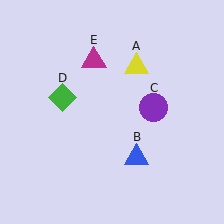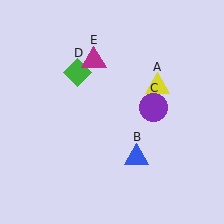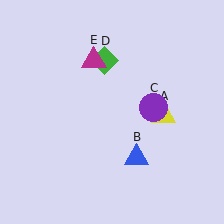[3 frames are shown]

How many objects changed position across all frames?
2 objects changed position: yellow triangle (object A), green diamond (object D).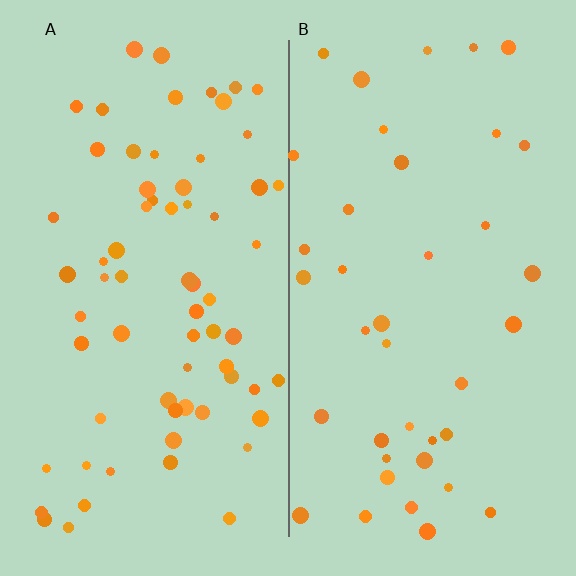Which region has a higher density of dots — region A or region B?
A (the left).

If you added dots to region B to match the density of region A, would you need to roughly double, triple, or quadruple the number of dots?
Approximately double.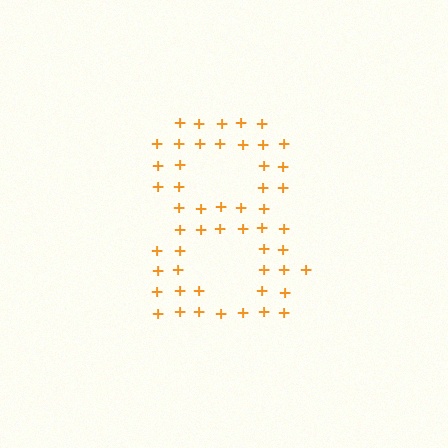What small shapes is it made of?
It is made of small plus signs.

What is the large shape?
The large shape is the digit 8.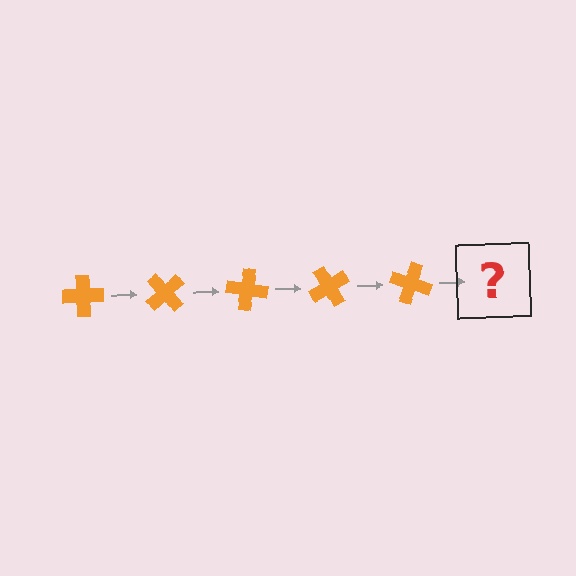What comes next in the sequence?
The next element should be an orange cross rotated 250 degrees.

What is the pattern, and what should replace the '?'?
The pattern is that the cross rotates 50 degrees each step. The '?' should be an orange cross rotated 250 degrees.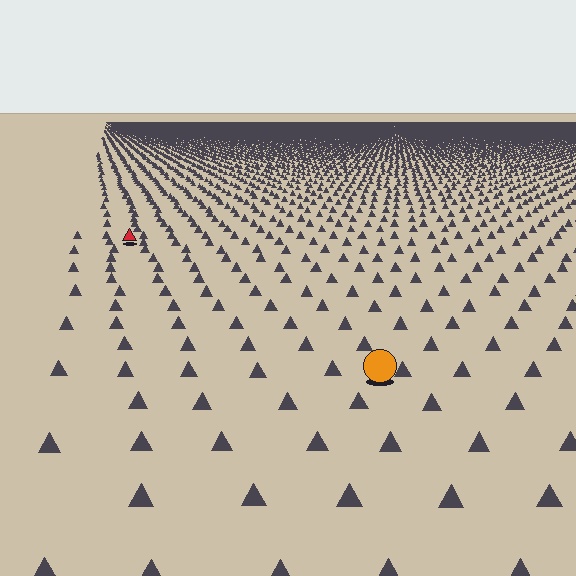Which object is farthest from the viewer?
The red triangle is farthest from the viewer. It appears smaller and the ground texture around it is denser.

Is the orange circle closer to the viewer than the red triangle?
Yes. The orange circle is closer — you can tell from the texture gradient: the ground texture is coarser near it.